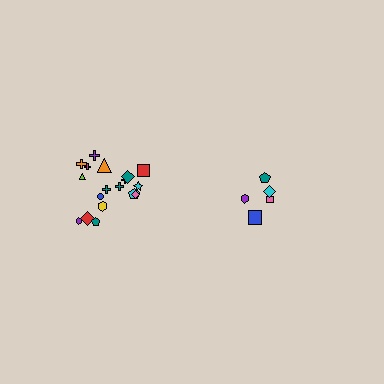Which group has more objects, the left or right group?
The left group.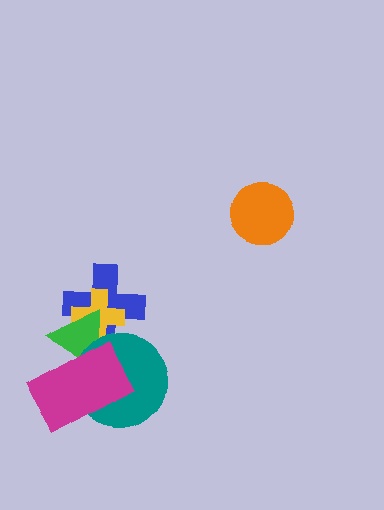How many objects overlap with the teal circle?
3 objects overlap with the teal circle.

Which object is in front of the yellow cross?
The green triangle is in front of the yellow cross.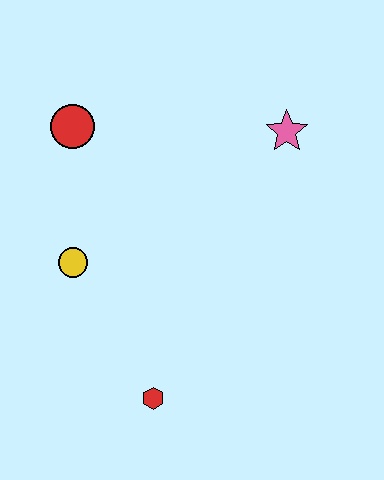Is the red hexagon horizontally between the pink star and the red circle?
Yes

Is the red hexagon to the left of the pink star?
Yes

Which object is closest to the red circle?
The yellow circle is closest to the red circle.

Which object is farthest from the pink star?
The red hexagon is farthest from the pink star.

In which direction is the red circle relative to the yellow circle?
The red circle is above the yellow circle.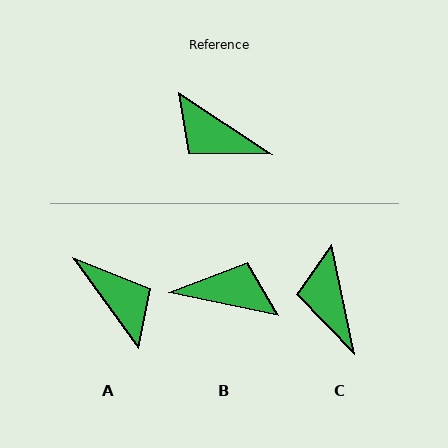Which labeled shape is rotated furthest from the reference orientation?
A, about 159 degrees away.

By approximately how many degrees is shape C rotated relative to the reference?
Approximately 45 degrees clockwise.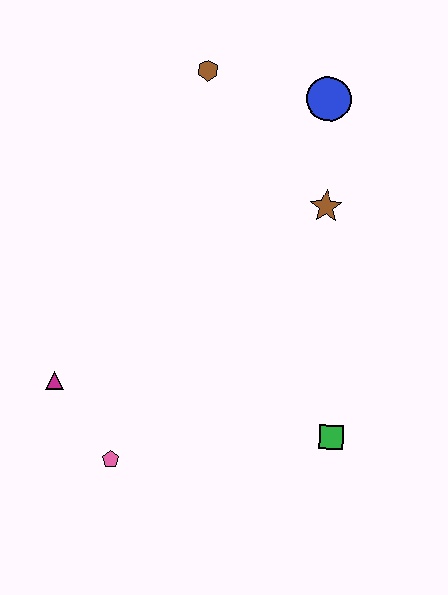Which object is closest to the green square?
The pink pentagon is closest to the green square.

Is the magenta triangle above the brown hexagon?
No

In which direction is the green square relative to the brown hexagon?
The green square is below the brown hexagon.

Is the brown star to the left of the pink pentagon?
No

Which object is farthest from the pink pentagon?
The blue circle is farthest from the pink pentagon.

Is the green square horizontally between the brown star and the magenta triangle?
No